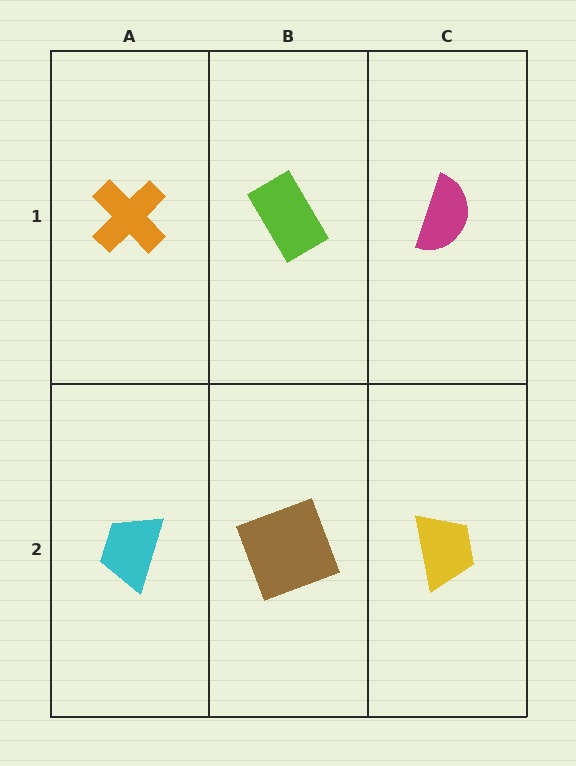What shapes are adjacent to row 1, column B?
A brown square (row 2, column B), an orange cross (row 1, column A), a magenta semicircle (row 1, column C).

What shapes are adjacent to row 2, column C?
A magenta semicircle (row 1, column C), a brown square (row 2, column B).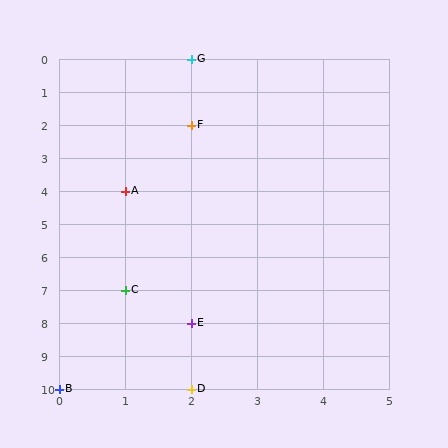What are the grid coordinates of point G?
Point G is at grid coordinates (2, 0).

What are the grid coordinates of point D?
Point D is at grid coordinates (2, 10).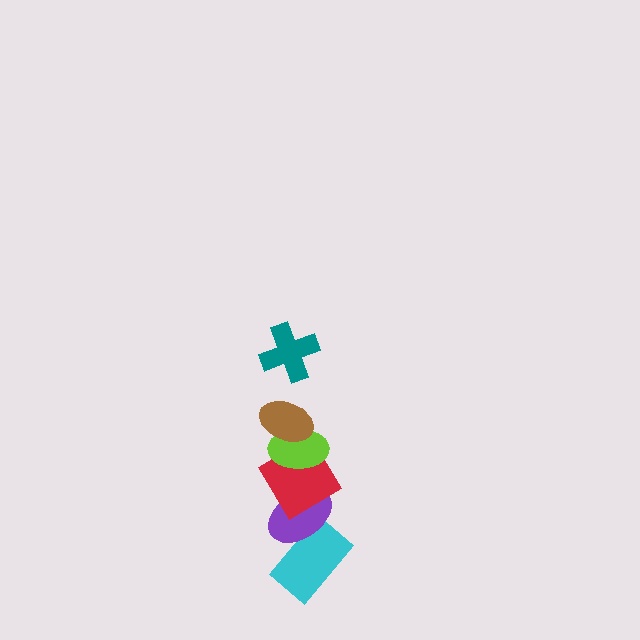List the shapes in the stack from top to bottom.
From top to bottom: the teal cross, the brown ellipse, the lime ellipse, the red diamond, the purple ellipse, the cyan rectangle.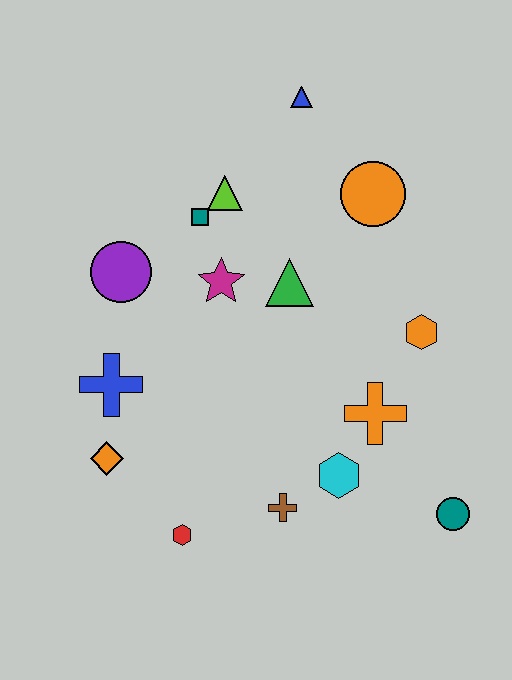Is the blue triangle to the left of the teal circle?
Yes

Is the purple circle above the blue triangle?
No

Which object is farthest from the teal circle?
The blue triangle is farthest from the teal circle.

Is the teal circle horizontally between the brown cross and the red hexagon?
No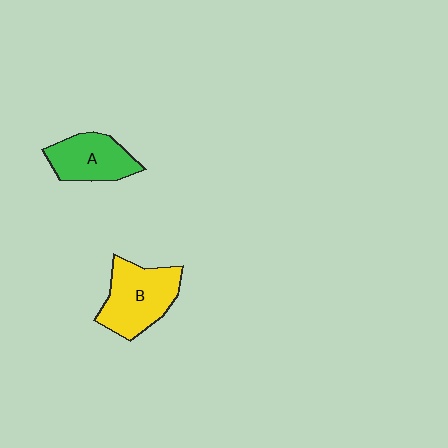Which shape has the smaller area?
Shape A (green).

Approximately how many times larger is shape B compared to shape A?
Approximately 1.3 times.